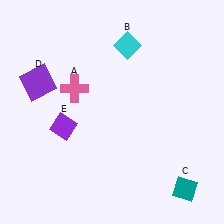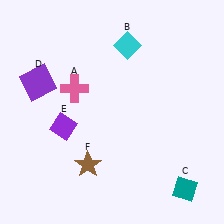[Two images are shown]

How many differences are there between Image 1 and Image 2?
There is 1 difference between the two images.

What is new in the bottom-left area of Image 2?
A brown star (F) was added in the bottom-left area of Image 2.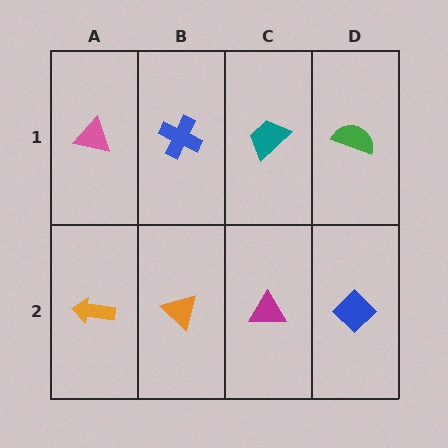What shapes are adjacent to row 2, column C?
A teal trapezoid (row 1, column C), an orange triangle (row 2, column B), a blue diamond (row 2, column D).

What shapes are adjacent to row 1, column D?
A blue diamond (row 2, column D), a teal trapezoid (row 1, column C).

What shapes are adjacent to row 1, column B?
An orange triangle (row 2, column B), a pink triangle (row 1, column A), a teal trapezoid (row 1, column C).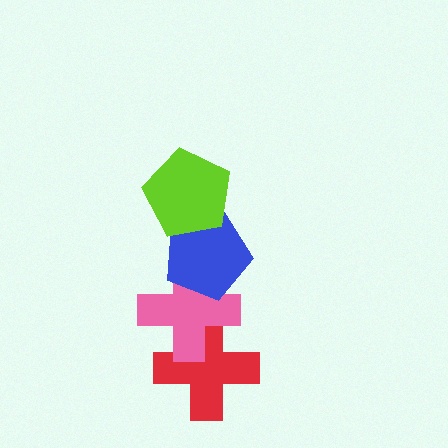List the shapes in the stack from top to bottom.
From top to bottom: the lime pentagon, the blue pentagon, the pink cross, the red cross.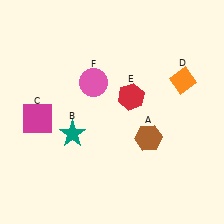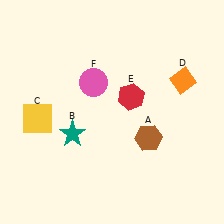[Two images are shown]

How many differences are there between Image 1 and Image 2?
There is 1 difference between the two images.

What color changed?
The square (C) changed from magenta in Image 1 to yellow in Image 2.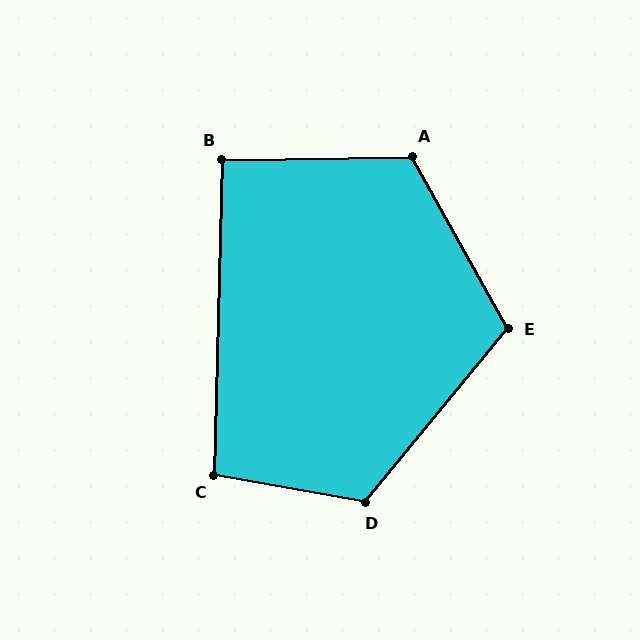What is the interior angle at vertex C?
Approximately 99 degrees (obtuse).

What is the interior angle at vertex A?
Approximately 118 degrees (obtuse).